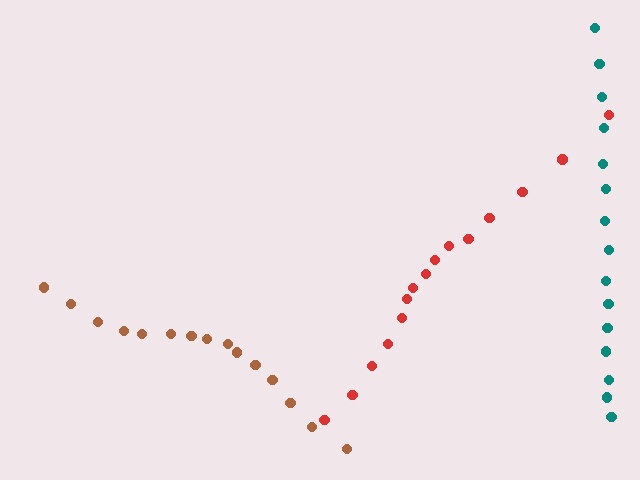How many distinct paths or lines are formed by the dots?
There are 3 distinct paths.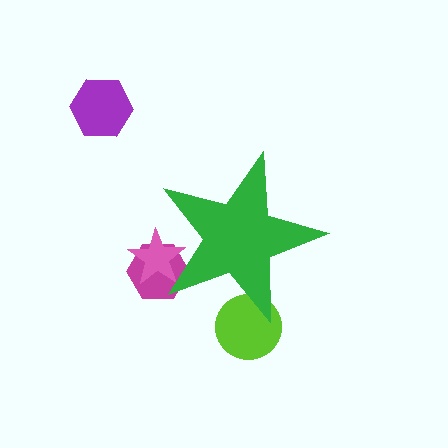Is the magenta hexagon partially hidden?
Yes, the magenta hexagon is partially hidden behind the green star.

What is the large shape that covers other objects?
A green star.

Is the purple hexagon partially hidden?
No, the purple hexagon is fully visible.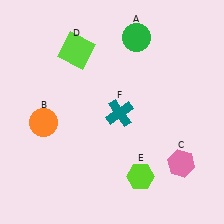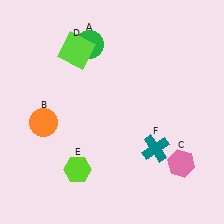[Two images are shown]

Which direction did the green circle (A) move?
The green circle (A) moved left.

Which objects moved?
The objects that moved are: the green circle (A), the lime hexagon (E), the teal cross (F).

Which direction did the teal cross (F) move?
The teal cross (F) moved right.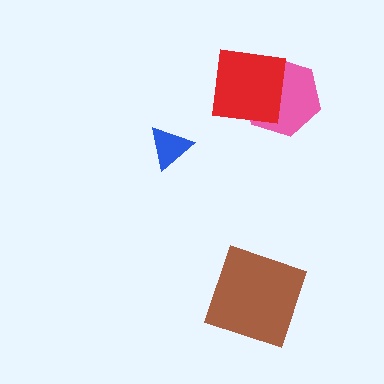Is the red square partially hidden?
No, no other shape covers it.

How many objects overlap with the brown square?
0 objects overlap with the brown square.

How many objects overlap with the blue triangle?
0 objects overlap with the blue triangle.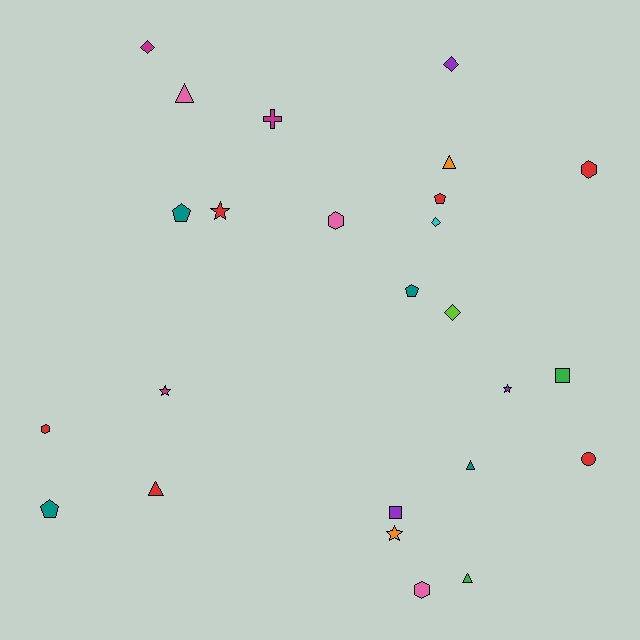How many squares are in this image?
There are 2 squares.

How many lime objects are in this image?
There is 1 lime object.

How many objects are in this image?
There are 25 objects.